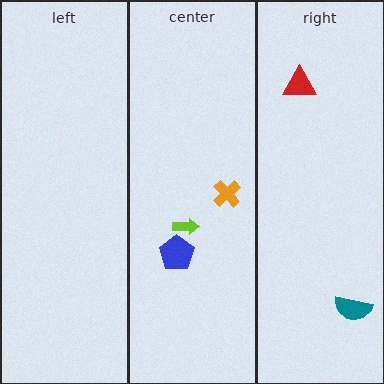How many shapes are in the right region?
2.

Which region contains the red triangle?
The right region.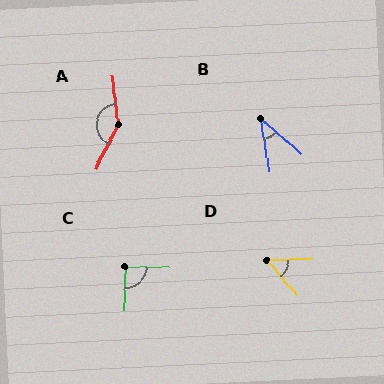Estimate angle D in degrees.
Approximately 52 degrees.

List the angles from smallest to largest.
B (39°), D (52°), C (89°), A (147°).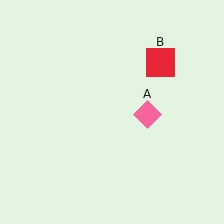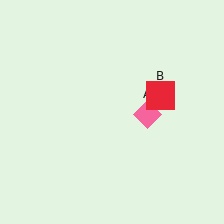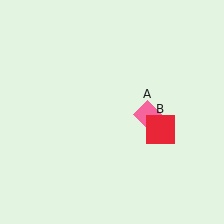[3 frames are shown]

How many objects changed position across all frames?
1 object changed position: red square (object B).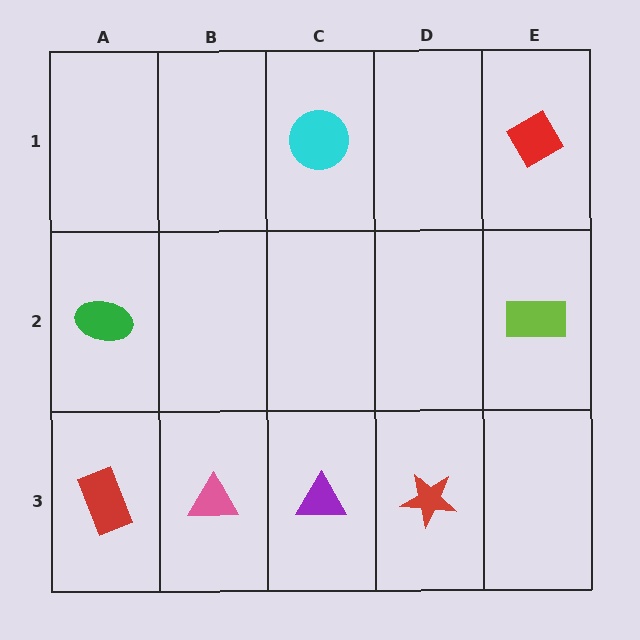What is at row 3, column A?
A red rectangle.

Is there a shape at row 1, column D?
No, that cell is empty.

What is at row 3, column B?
A pink triangle.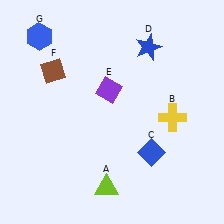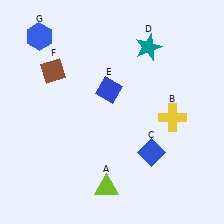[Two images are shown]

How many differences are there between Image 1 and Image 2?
There are 2 differences between the two images.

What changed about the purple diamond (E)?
In Image 1, E is purple. In Image 2, it changed to blue.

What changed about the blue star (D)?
In Image 1, D is blue. In Image 2, it changed to teal.